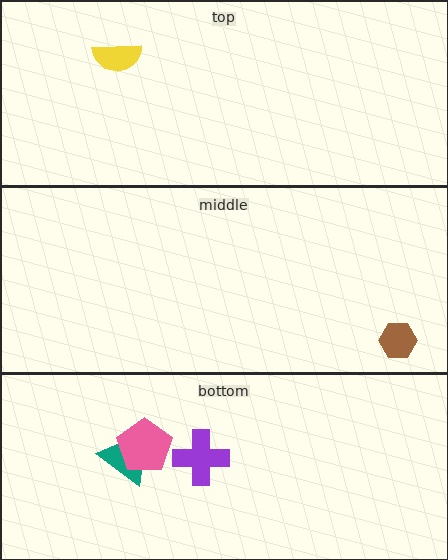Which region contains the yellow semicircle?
The top region.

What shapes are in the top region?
The yellow semicircle.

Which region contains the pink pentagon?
The bottom region.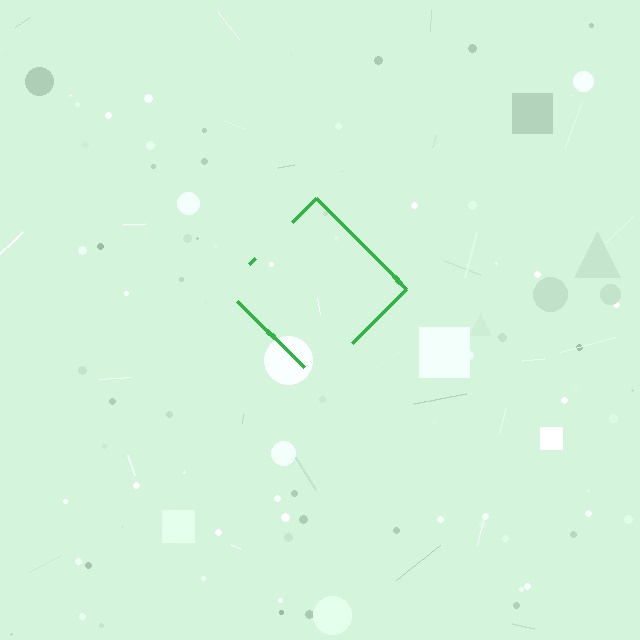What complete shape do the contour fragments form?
The contour fragments form a diamond.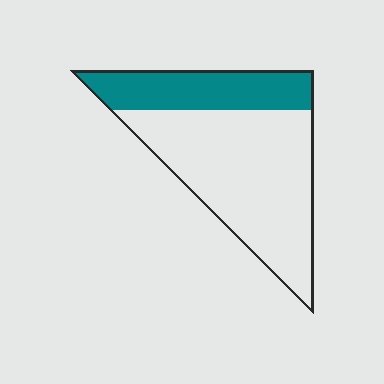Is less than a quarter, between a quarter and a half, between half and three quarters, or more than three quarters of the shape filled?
Between a quarter and a half.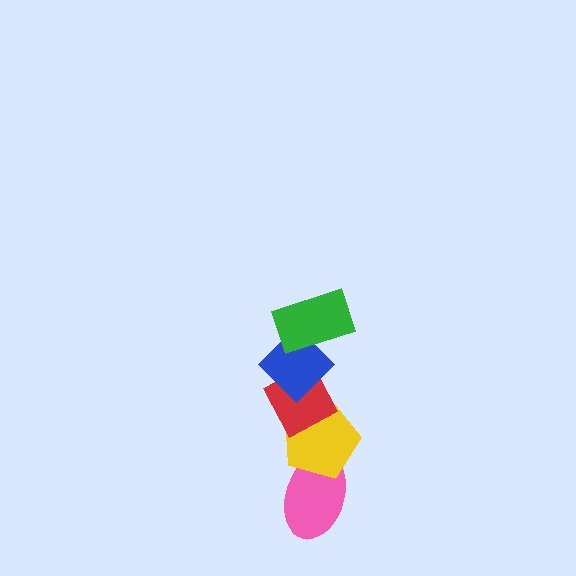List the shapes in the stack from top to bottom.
From top to bottom: the green rectangle, the blue diamond, the red diamond, the yellow pentagon, the pink ellipse.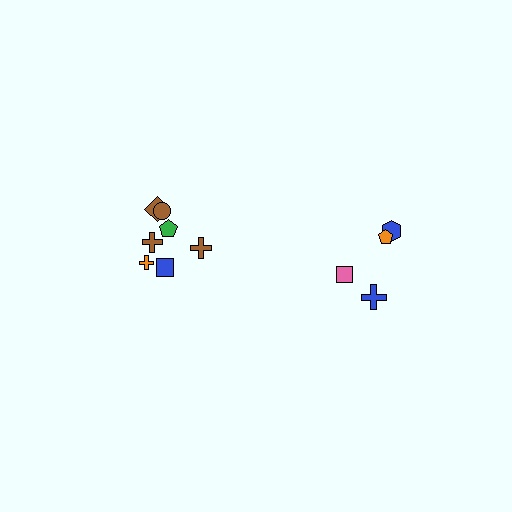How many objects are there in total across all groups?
There are 11 objects.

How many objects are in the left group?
There are 7 objects.